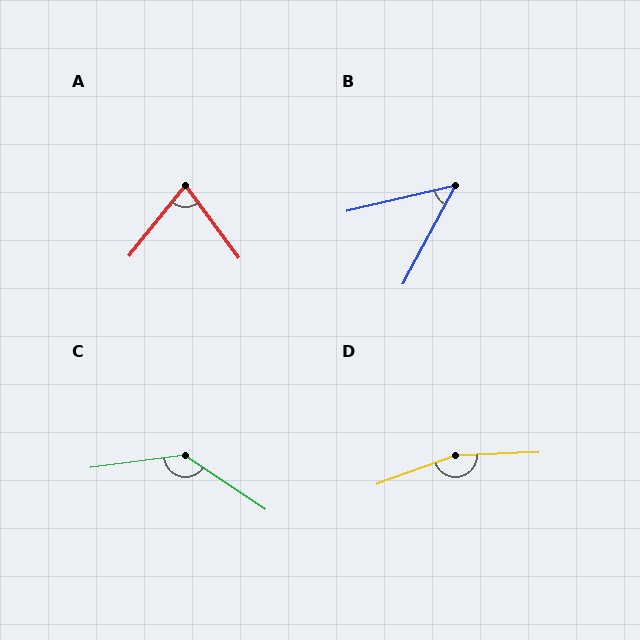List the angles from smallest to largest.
B (49°), A (75°), C (138°), D (163°).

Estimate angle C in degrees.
Approximately 138 degrees.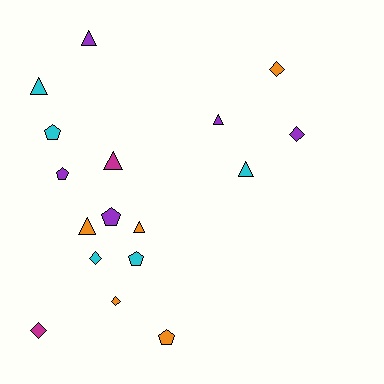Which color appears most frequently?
Purple, with 5 objects.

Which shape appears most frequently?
Triangle, with 7 objects.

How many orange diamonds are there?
There are 2 orange diamonds.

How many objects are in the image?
There are 17 objects.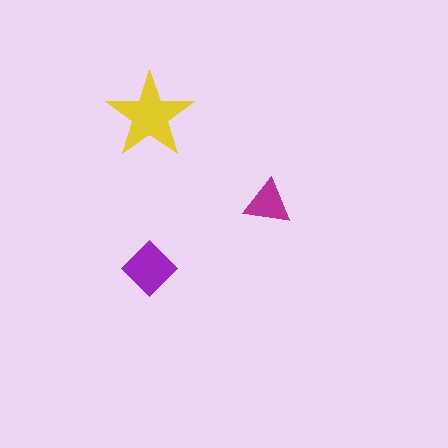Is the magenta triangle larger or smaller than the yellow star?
Smaller.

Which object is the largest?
The yellow star.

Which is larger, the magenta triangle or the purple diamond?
The purple diamond.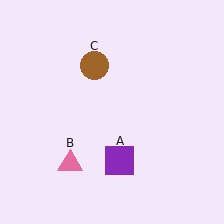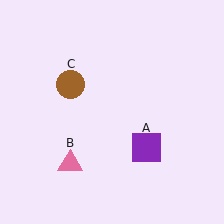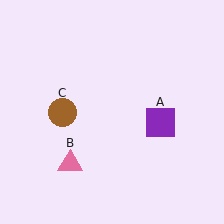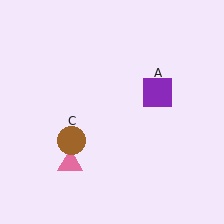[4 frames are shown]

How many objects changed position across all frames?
2 objects changed position: purple square (object A), brown circle (object C).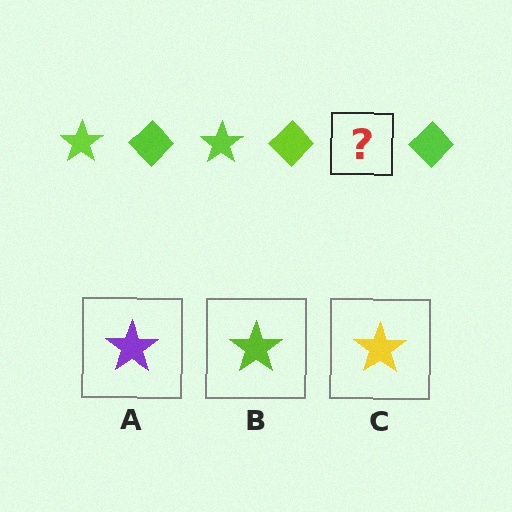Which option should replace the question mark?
Option B.